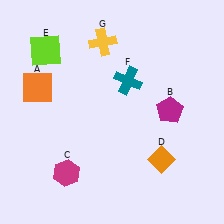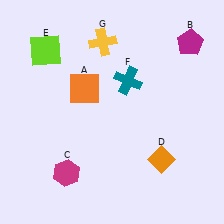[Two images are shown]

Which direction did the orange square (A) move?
The orange square (A) moved right.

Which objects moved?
The objects that moved are: the orange square (A), the magenta pentagon (B).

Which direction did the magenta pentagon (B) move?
The magenta pentagon (B) moved up.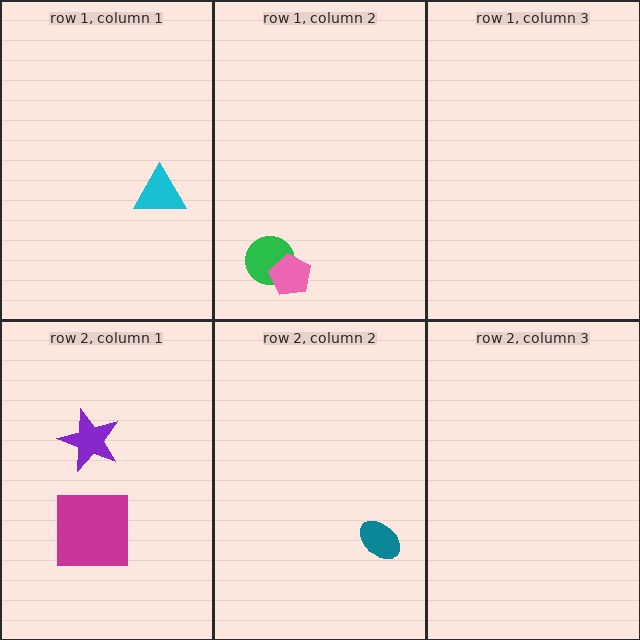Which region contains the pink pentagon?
The row 1, column 2 region.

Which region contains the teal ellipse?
The row 2, column 2 region.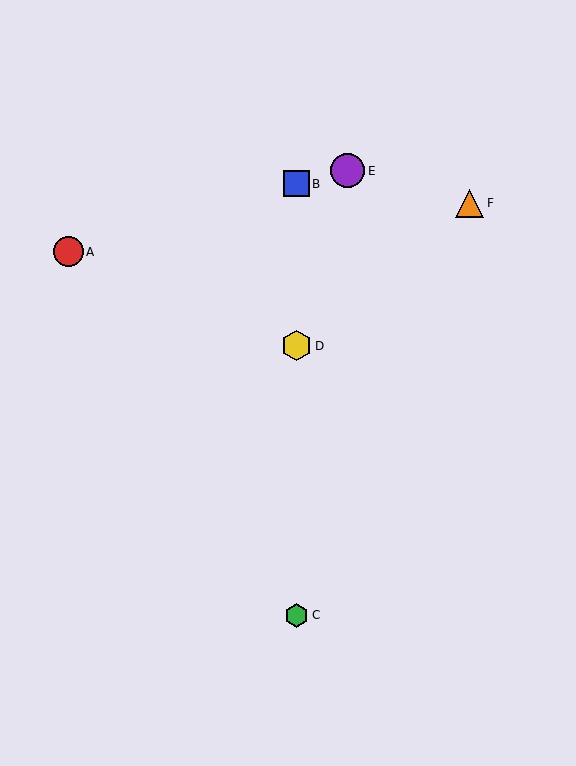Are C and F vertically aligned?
No, C is at x≈296 and F is at x≈470.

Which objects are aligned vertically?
Objects B, C, D are aligned vertically.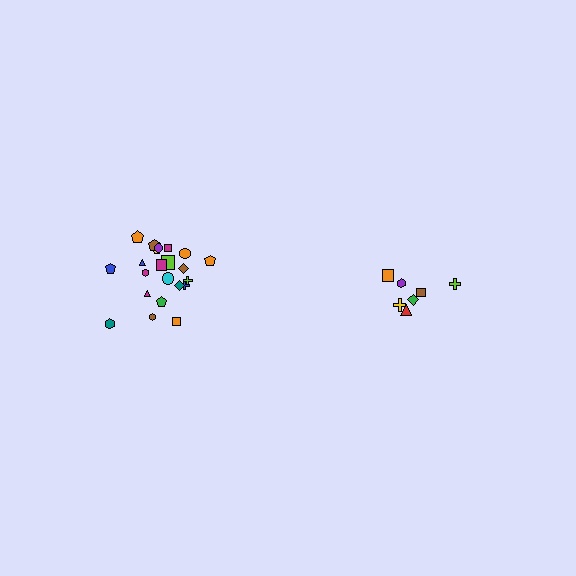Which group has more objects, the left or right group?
The left group.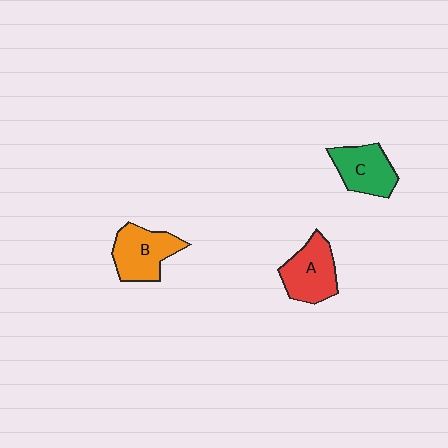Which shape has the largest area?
Shape B (orange).